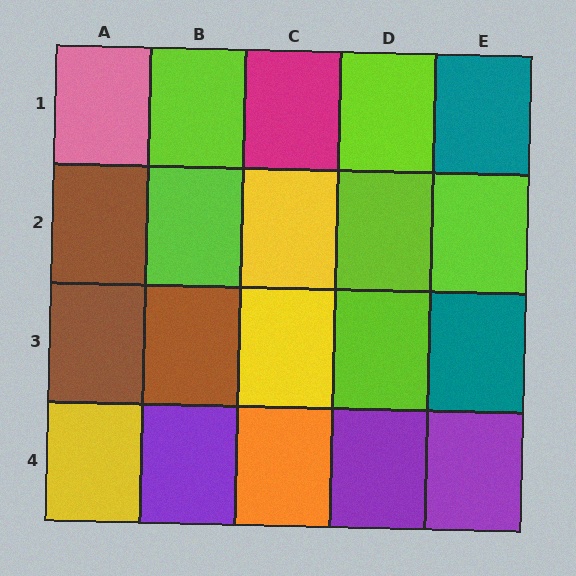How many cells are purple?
3 cells are purple.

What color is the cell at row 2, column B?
Lime.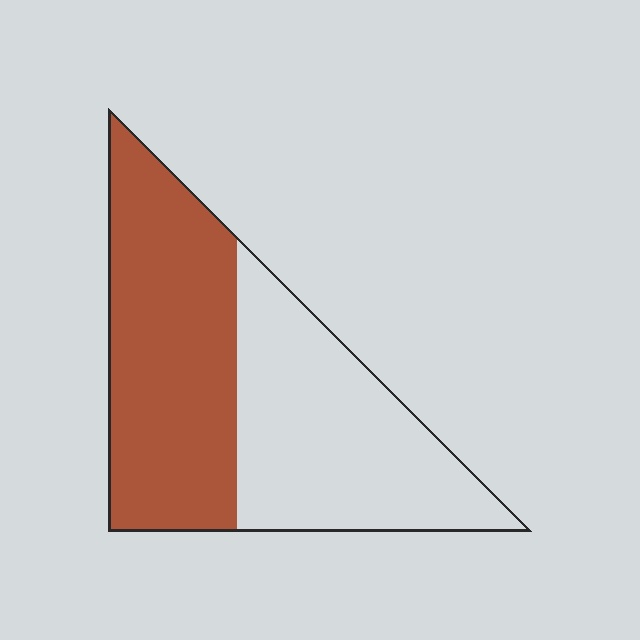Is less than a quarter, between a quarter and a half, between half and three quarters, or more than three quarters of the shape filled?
Between half and three quarters.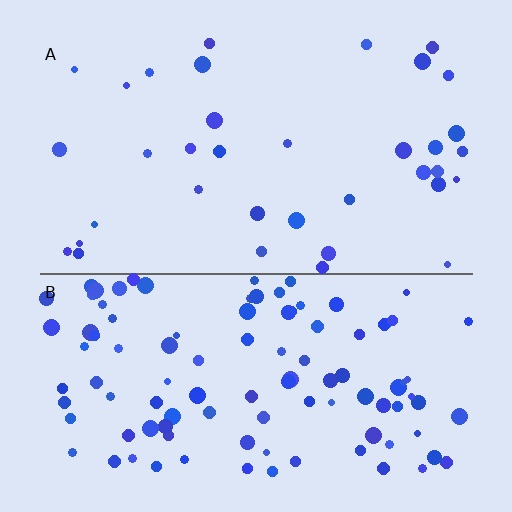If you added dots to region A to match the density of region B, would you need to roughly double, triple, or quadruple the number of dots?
Approximately triple.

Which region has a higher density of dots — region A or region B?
B (the bottom).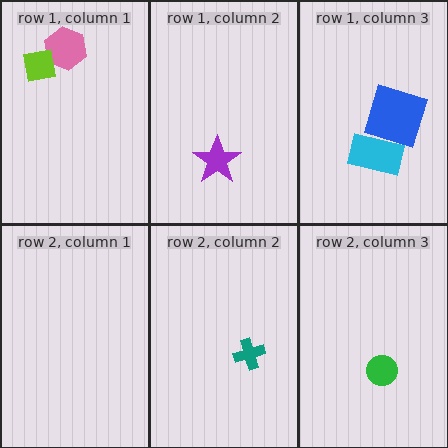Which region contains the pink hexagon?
The row 1, column 1 region.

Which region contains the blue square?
The row 1, column 3 region.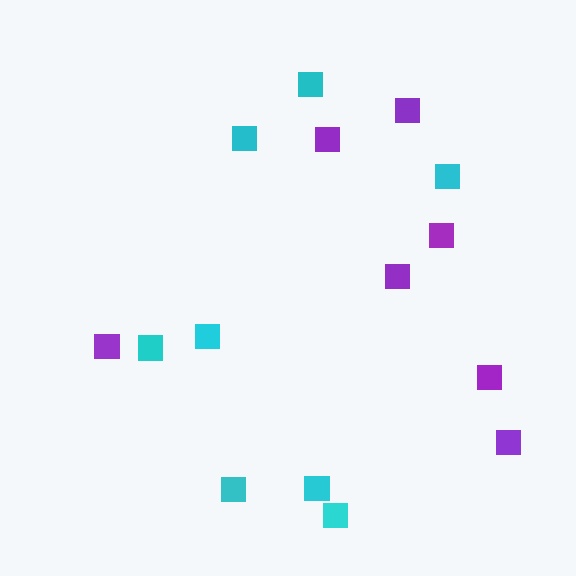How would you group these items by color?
There are 2 groups: one group of cyan squares (8) and one group of purple squares (7).